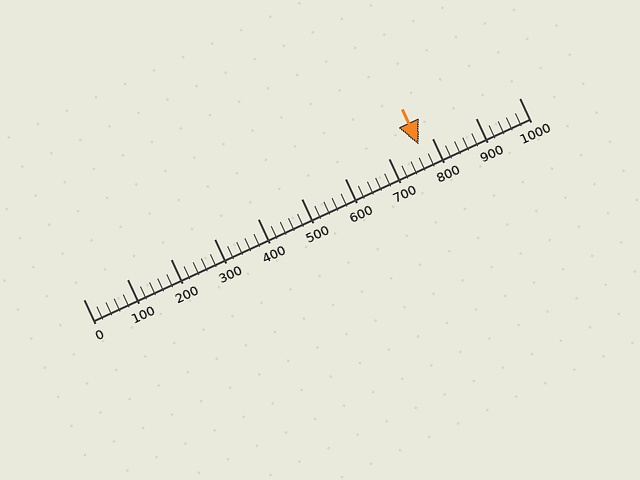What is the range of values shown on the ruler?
The ruler shows values from 0 to 1000.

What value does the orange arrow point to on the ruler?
The orange arrow points to approximately 770.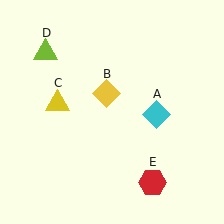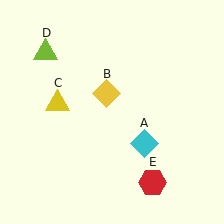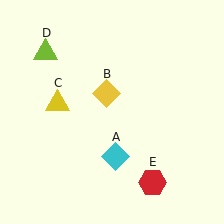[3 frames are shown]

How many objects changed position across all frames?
1 object changed position: cyan diamond (object A).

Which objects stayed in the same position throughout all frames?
Yellow diamond (object B) and yellow triangle (object C) and lime triangle (object D) and red hexagon (object E) remained stationary.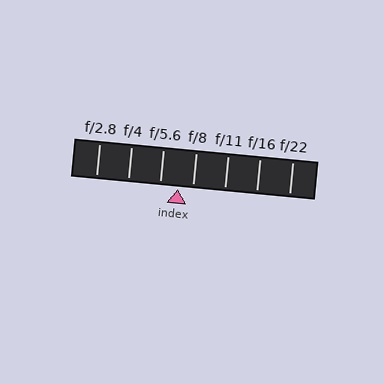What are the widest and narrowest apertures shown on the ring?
The widest aperture shown is f/2.8 and the narrowest is f/22.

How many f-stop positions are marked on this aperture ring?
There are 7 f-stop positions marked.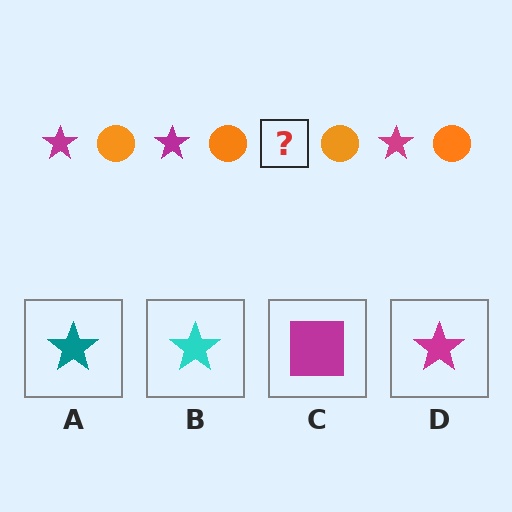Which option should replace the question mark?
Option D.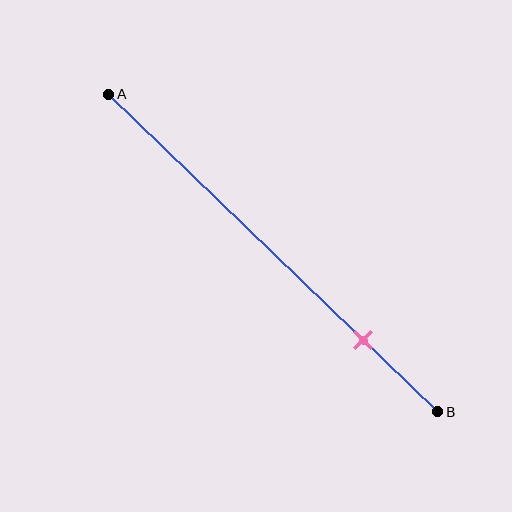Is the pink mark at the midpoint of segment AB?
No, the mark is at about 75% from A, not at the 50% midpoint.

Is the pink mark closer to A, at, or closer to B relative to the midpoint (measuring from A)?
The pink mark is closer to point B than the midpoint of segment AB.